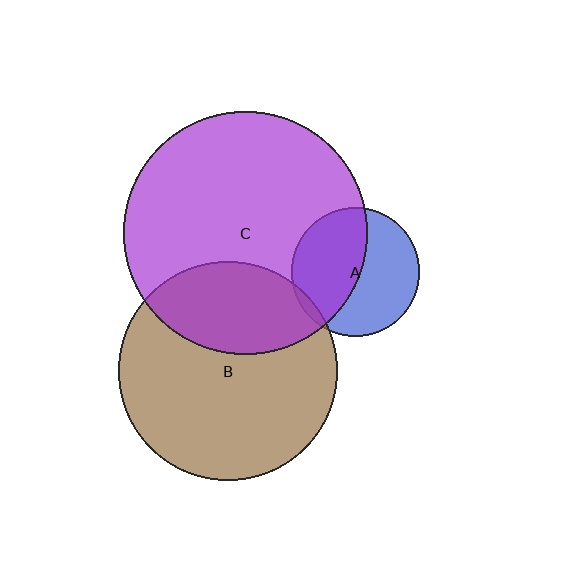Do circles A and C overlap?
Yes.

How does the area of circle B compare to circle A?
Approximately 2.9 times.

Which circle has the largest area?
Circle C (purple).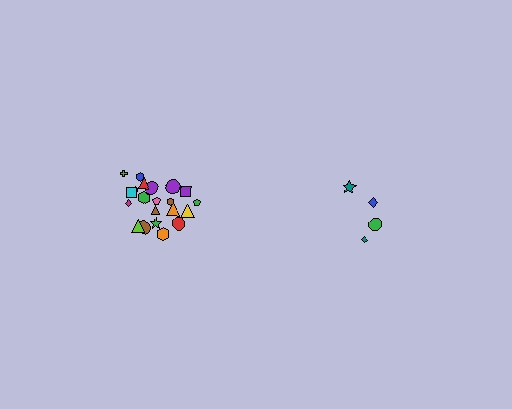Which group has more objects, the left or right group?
The left group.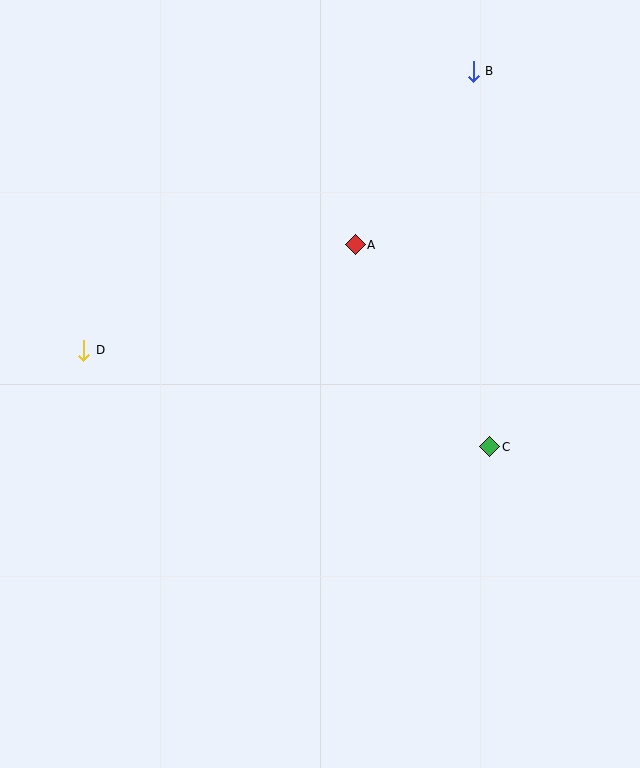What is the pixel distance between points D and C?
The distance between D and C is 418 pixels.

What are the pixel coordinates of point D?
Point D is at (84, 350).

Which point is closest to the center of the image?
Point A at (355, 245) is closest to the center.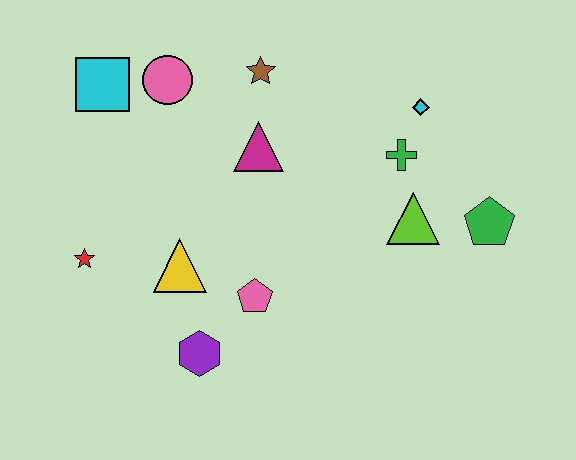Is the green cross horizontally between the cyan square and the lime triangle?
Yes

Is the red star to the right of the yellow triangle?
No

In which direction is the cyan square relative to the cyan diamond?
The cyan square is to the left of the cyan diamond.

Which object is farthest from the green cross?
The red star is farthest from the green cross.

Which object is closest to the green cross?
The cyan diamond is closest to the green cross.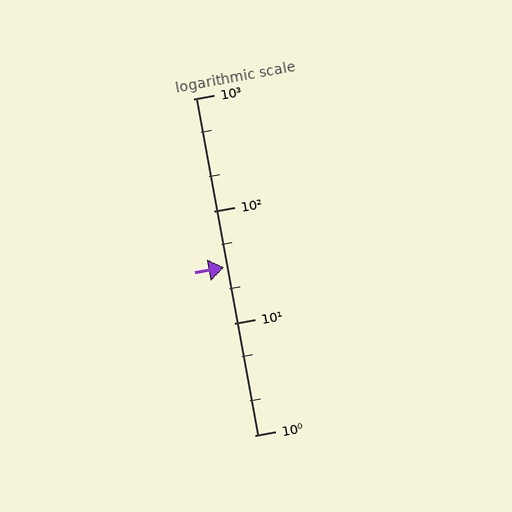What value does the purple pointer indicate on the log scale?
The pointer indicates approximately 31.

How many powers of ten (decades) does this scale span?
The scale spans 3 decades, from 1 to 1000.